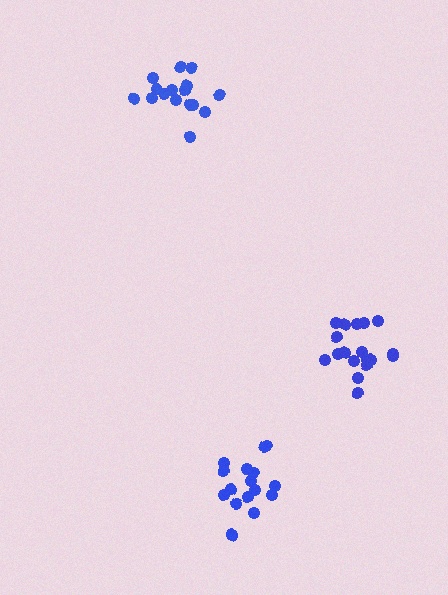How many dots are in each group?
Group 1: 16 dots, Group 2: 16 dots, Group 3: 18 dots (50 total).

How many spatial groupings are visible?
There are 3 spatial groupings.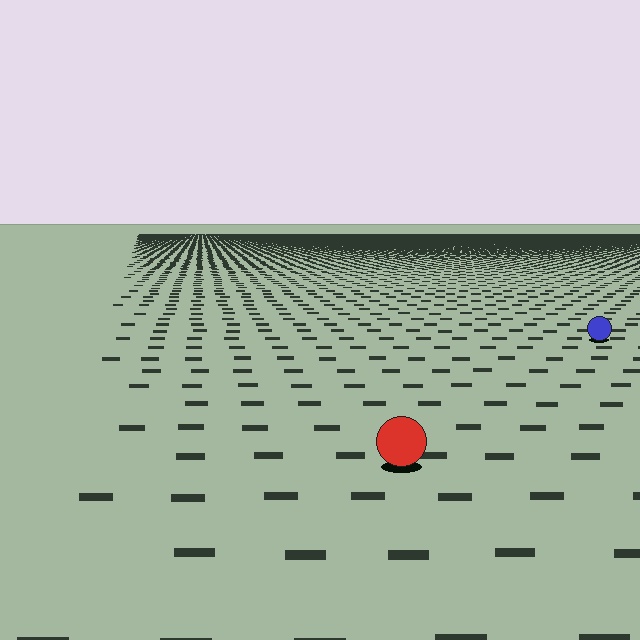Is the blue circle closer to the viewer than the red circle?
No. The red circle is closer — you can tell from the texture gradient: the ground texture is coarser near it.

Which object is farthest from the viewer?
The blue circle is farthest from the viewer. It appears smaller and the ground texture around it is denser.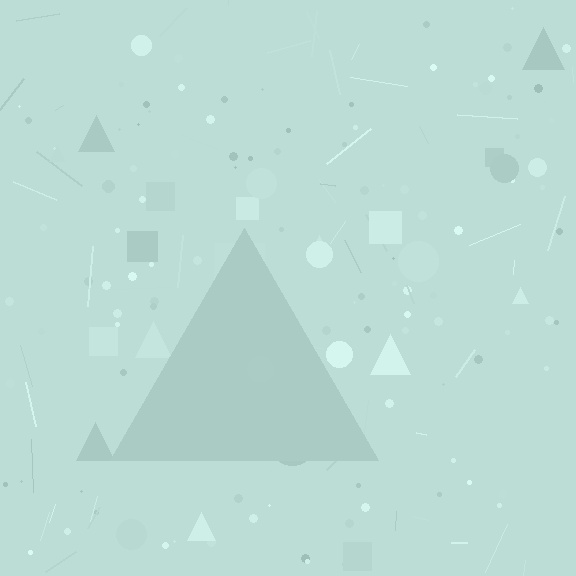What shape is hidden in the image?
A triangle is hidden in the image.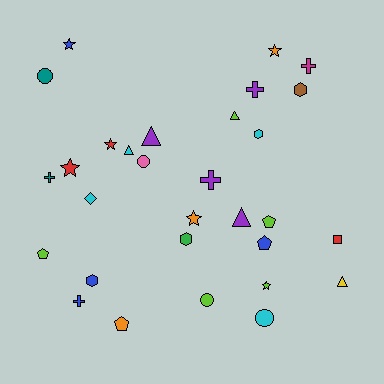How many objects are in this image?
There are 30 objects.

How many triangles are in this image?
There are 5 triangles.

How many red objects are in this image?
There are 3 red objects.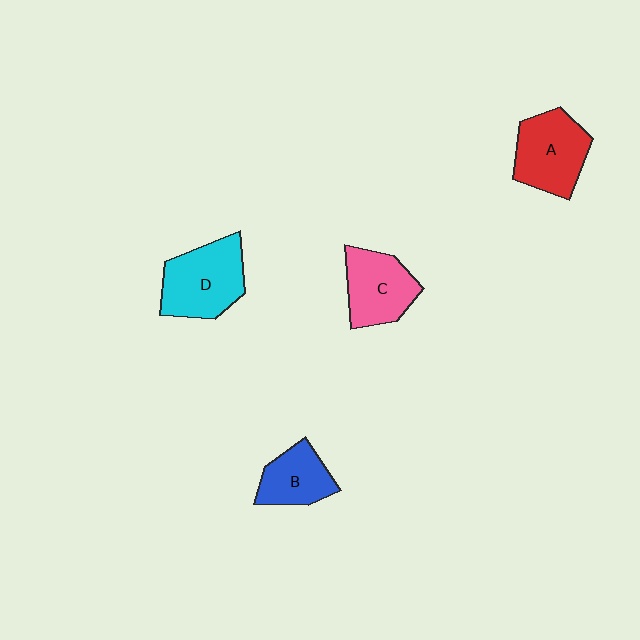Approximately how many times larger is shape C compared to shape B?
Approximately 1.2 times.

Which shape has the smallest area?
Shape B (blue).